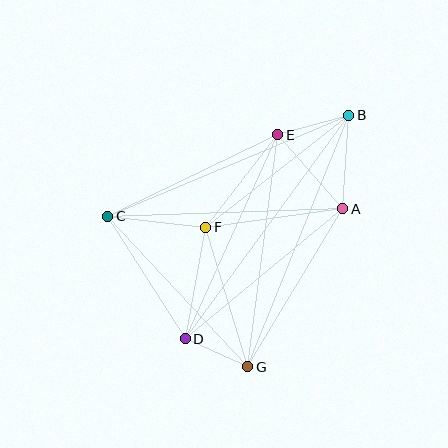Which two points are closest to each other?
Points D and G are closest to each other.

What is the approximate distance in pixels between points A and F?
The distance between A and F is approximately 138 pixels.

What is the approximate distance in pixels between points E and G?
The distance between E and G is approximately 234 pixels.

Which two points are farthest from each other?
Points B and D are farthest from each other.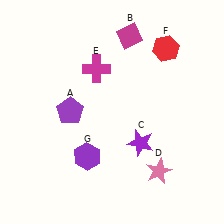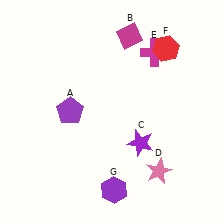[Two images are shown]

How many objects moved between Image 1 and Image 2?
2 objects moved between the two images.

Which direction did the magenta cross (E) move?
The magenta cross (E) moved right.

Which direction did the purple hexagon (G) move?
The purple hexagon (G) moved down.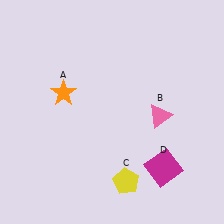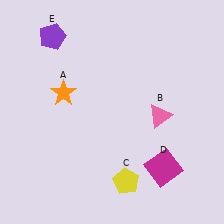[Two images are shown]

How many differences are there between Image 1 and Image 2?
There is 1 difference between the two images.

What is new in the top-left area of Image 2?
A purple pentagon (E) was added in the top-left area of Image 2.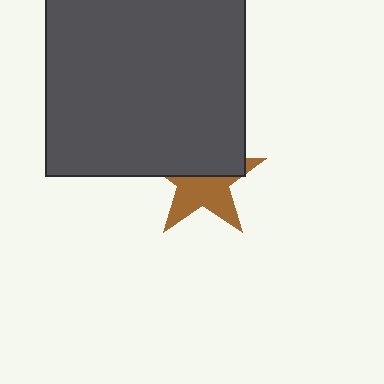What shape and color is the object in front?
The object in front is a dark gray square.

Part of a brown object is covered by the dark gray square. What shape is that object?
It is a star.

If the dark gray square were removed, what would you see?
You would see the complete brown star.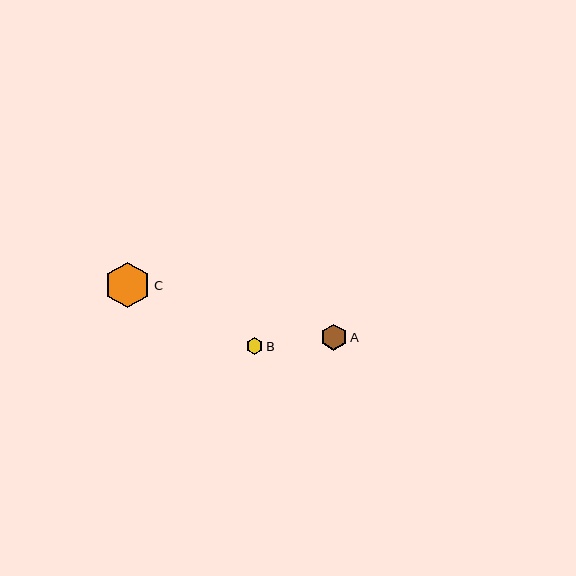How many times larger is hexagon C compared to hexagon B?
Hexagon C is approximately 2.7 times the size of hexagon B.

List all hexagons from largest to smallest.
From largest to smallest: C, A, B.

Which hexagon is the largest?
Hexagon C is the largest with a size of approximately 46 pixels.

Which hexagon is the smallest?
Hexagon B is the smallest with a size of approximately 17 pixels.